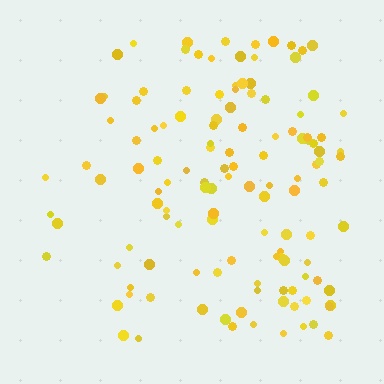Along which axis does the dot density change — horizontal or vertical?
Horizontal.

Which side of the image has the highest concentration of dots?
The right.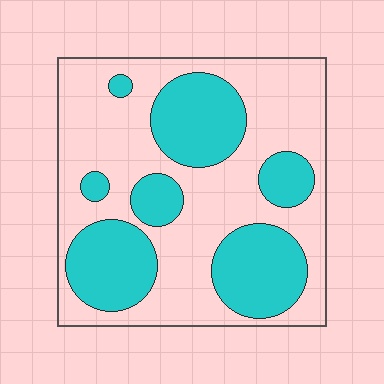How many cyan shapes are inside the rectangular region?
7.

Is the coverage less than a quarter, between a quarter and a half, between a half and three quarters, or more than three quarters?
Between a quarter and a half.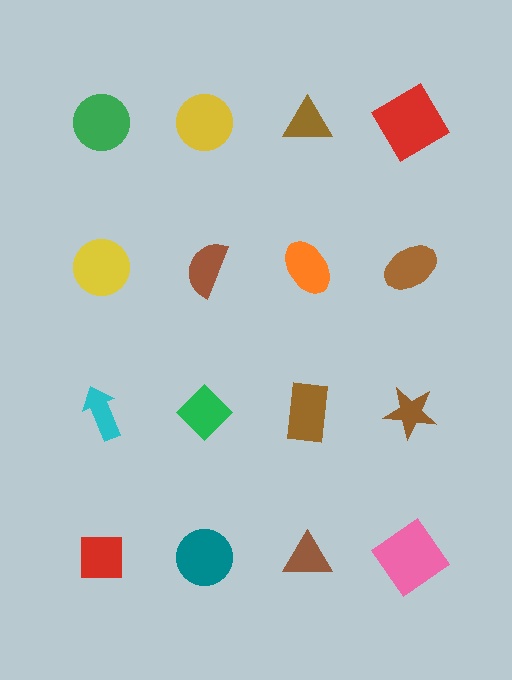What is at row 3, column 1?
A cyan arrow.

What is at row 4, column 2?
A teal circle.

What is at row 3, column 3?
A brown rectangle.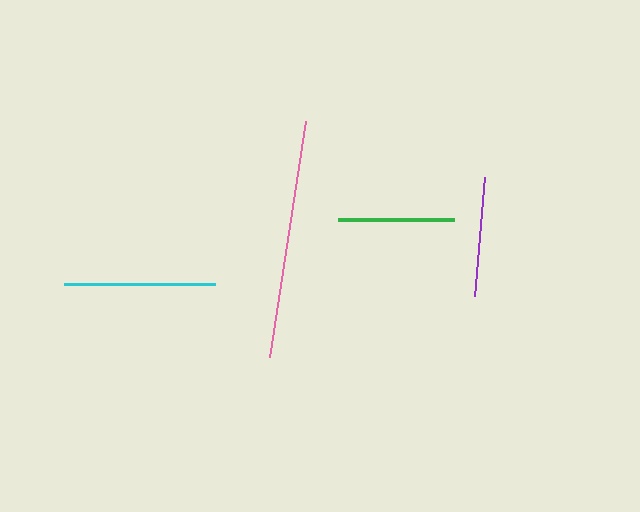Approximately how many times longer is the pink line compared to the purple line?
The pink line is approximately 2.0 times the length of the purple line.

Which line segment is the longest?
The pink line is the longest at approximately 239 pixels.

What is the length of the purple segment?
The purple segment is approximately 119 pixels long.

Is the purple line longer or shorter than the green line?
The purple line is longer than the green line.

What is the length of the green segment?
The green segment is approximately 116 pixels long.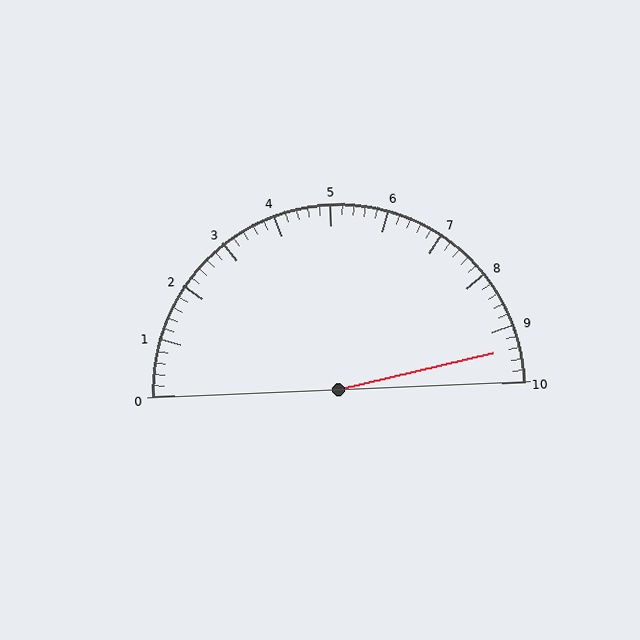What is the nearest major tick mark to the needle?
The nearest major tick mark is 9.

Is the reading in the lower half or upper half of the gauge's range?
The reading is in the upper half of the range (0 to 10).